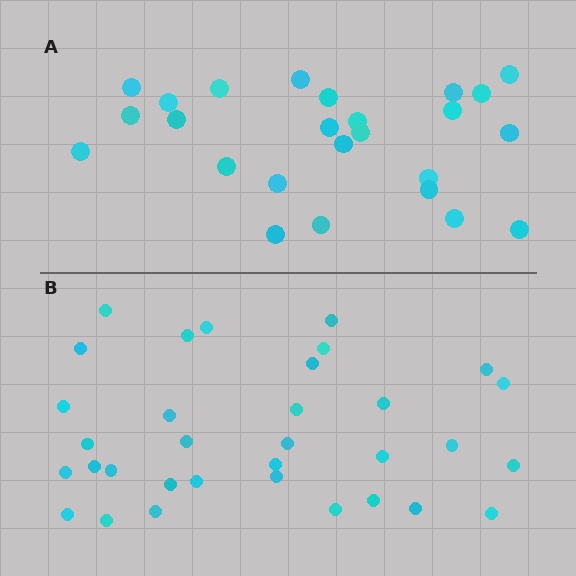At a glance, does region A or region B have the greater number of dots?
Region B (the bottom region) has more dots.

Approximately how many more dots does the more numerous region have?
Region B has roughly 8 or so more dots than region A.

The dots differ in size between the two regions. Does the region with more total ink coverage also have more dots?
No. Region A has more total ink coverage because its dots are larger, but region B actually contains more individual dots. Total area can be misleading — the number of items is what matters here.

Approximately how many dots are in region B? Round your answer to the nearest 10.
About 30 dots. (The exact count is 33, which rounds to 30.)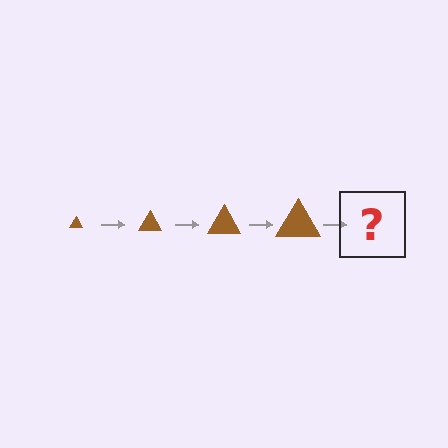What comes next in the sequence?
The next element should be a brown triangle, larger than the previous one.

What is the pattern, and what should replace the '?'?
The pattern is that the triangle gets progressively larger each step. The '?' should be a brown triangle, larger than the previous one.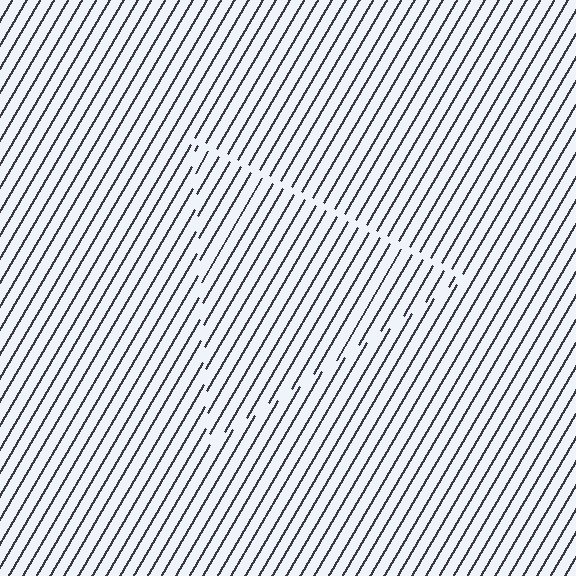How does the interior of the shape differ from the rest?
The interior of the shape contains the same grating, shifted by half a period — the contour is defined by the phase discontinuity where line-ends from the inner and outer gratings abut.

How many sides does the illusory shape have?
3 sides — the line-ends trace a triangle.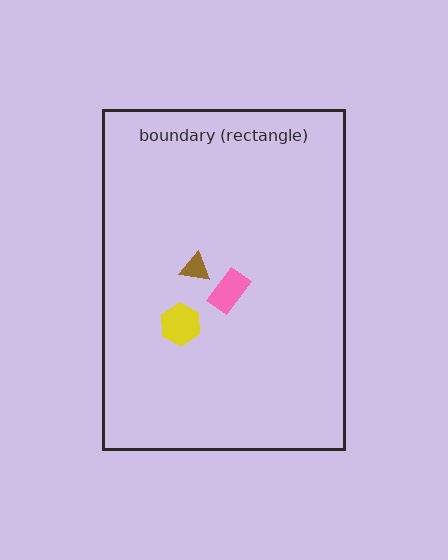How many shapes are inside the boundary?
3 inside, 0 outside.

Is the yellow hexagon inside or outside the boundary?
Inside.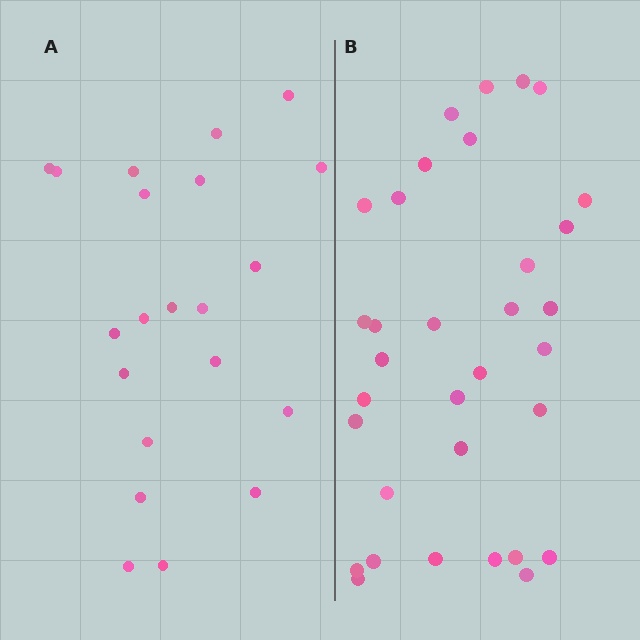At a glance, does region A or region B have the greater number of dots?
Region B (the right region) has more dots.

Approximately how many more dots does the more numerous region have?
Region B has roughly 12 or so more dots than region A.